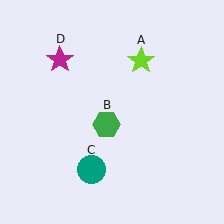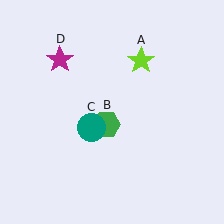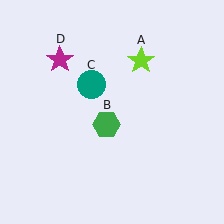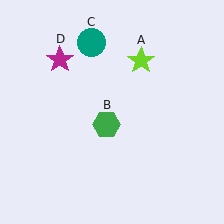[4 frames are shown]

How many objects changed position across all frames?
1 object changed position: teal circle (object C).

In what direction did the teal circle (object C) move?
The teal circle (object C) moved up.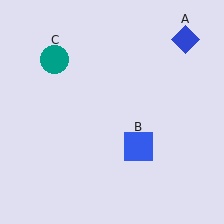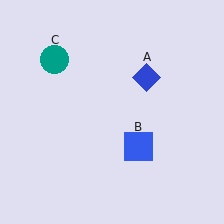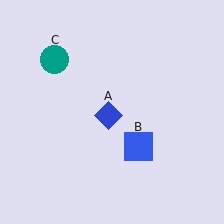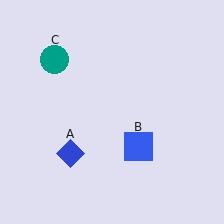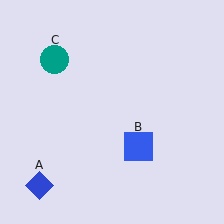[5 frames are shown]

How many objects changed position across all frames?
1 object changed position: blue diamond (object A).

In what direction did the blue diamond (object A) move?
The blue diamond (object A) moved down and to the left.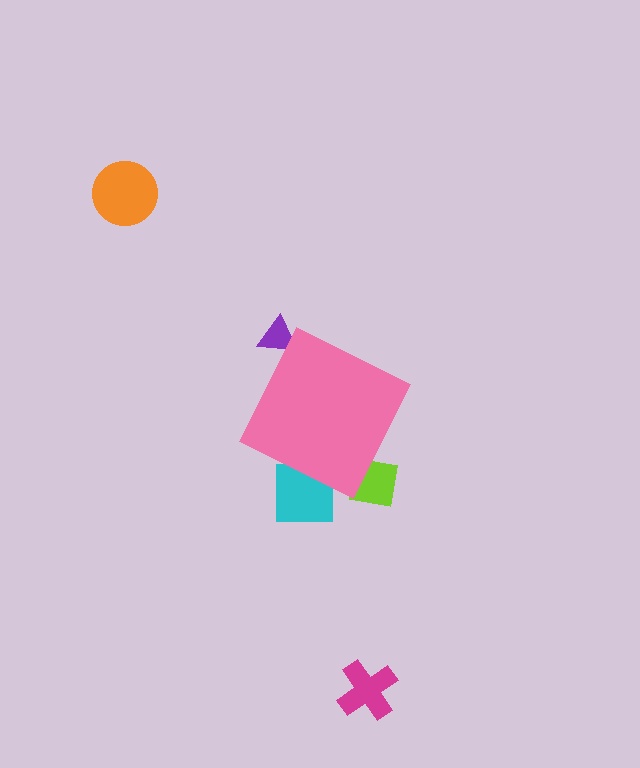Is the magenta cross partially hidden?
No, the magenta cross is fully visible.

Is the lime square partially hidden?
Yes, the lime square is partially hidden behind the pink diamond.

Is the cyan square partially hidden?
Yes, the cyan square is partially hidden behind the pink diamond.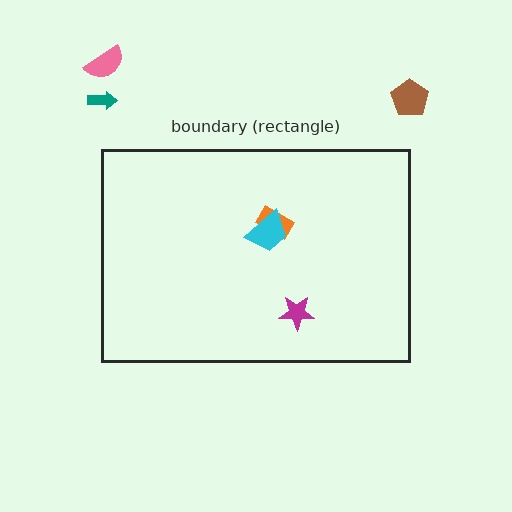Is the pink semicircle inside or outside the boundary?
Outside.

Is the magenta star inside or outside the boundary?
Inside.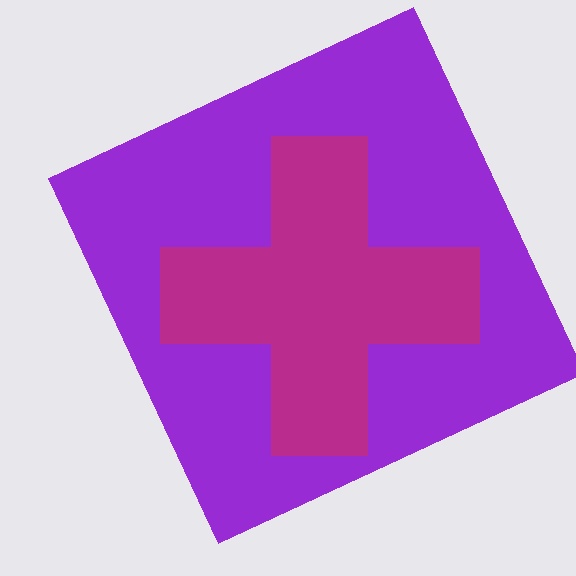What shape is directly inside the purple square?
The magenta cross.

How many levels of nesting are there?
2.